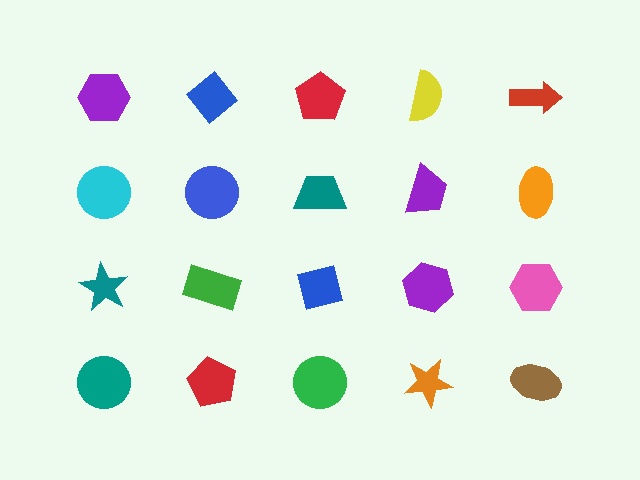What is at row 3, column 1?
A teal star.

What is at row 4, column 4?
An orange star.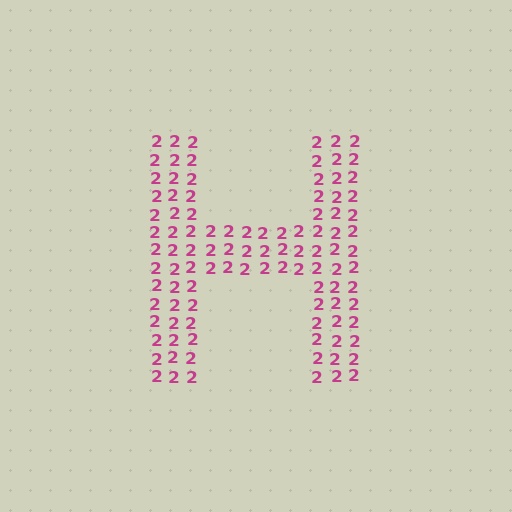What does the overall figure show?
The overall figure shows the letter H.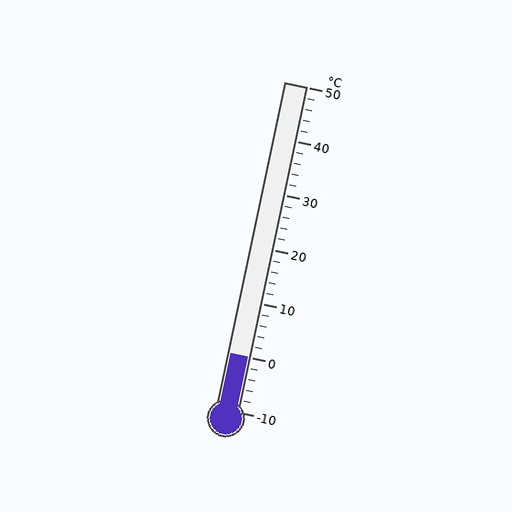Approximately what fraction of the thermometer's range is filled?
The thermometer is filled to approximately 15% of its range.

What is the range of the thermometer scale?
The thermometer scale ranges from -10°C to 50°C.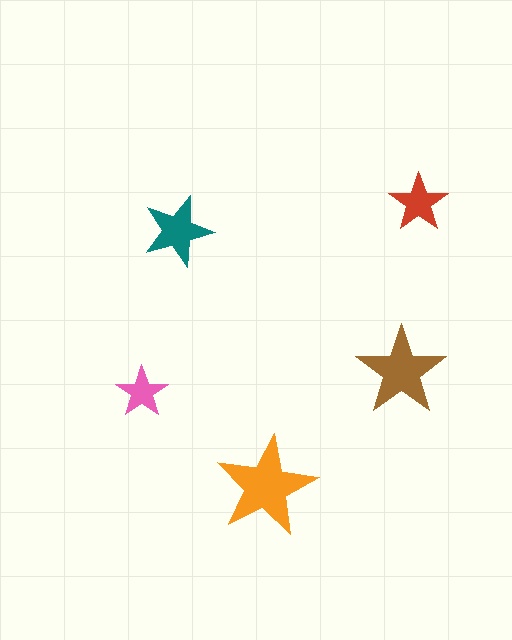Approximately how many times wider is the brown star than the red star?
About 1.5 times wider.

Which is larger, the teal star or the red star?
The teal one.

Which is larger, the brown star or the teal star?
The brown one.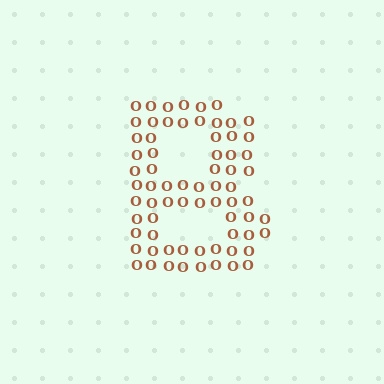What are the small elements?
The small elements are letter O's.